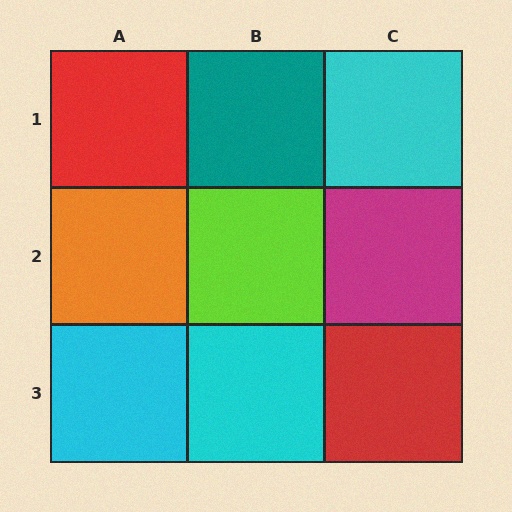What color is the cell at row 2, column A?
Orange.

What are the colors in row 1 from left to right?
Red, teal, cyan.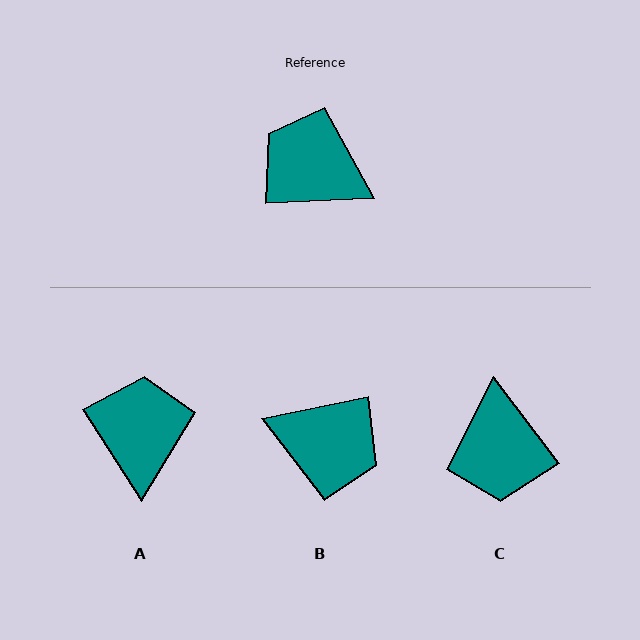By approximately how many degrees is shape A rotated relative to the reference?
Approximately 60 degrees clockwise.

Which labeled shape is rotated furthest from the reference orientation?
B, about 171 degrees away.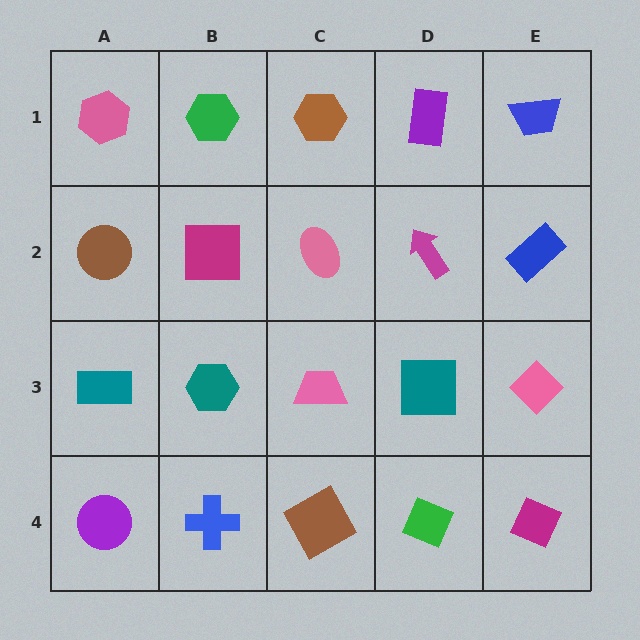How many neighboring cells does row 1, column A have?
2.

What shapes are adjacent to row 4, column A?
A teal rectangle (row 3, column A), a blue cross (row 4, column B).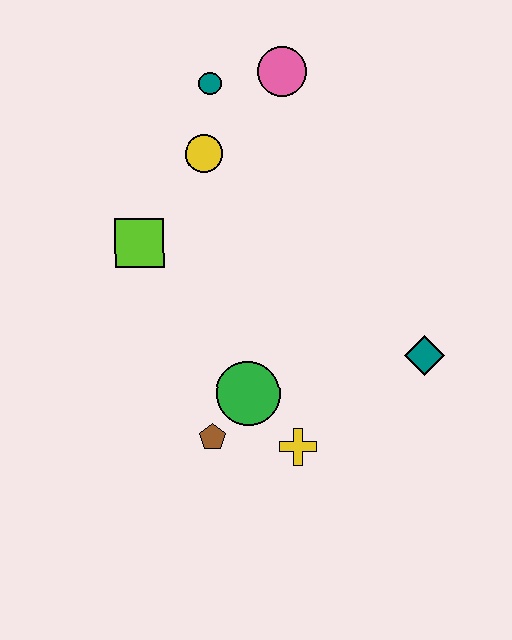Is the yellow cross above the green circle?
No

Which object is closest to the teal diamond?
The yellow cross is closest to the teal diamond.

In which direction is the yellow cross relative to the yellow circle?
The yellow cross is below the yellow circle.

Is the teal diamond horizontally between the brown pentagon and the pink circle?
No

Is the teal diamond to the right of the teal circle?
Yes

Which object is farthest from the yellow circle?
The yellow cross is farthest from the yellow circle.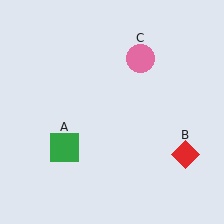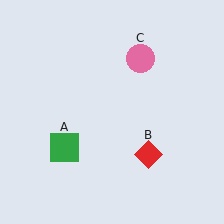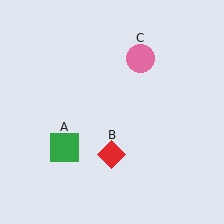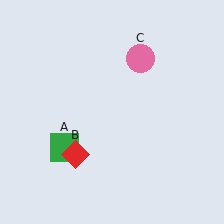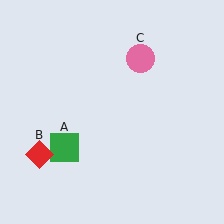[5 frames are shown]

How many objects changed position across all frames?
1 object changed position: red diamond (object B).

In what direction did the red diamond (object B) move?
The red diamond (object B) moved left.